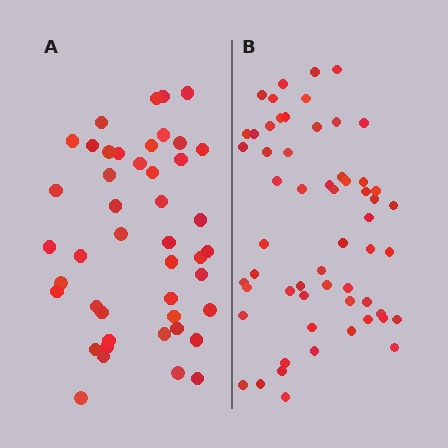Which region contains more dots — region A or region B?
Region B (the right region) has more dots.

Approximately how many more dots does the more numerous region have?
Region B has approximately 15 more dots than region A.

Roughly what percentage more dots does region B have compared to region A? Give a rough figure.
About 30% more.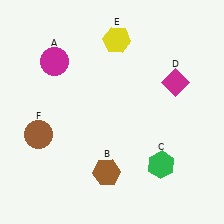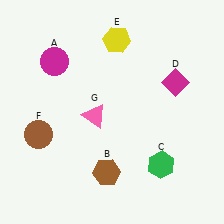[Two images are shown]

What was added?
A pink triangle (G) was added in Image 2.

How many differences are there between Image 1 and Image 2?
There is 1 difference between the two images.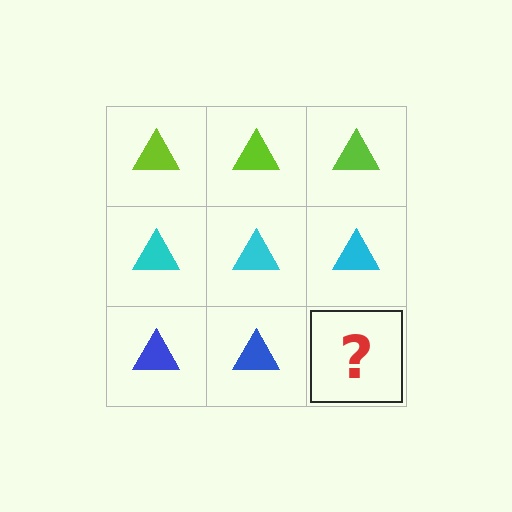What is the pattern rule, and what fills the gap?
The rule is that each row has a consistent color. The gap should be filled with a blue triangle.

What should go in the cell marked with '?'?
The missing cell should contain a blue triangle.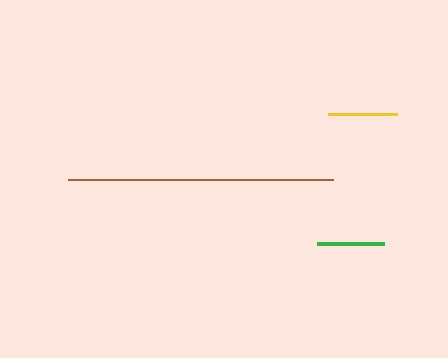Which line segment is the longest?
The brown line is the longest at approximately 265 pixels.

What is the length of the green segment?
The green segment is approximately 68 pixels long.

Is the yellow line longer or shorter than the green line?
The yellow line is longer than the green line.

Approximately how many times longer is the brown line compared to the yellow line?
The brown line is approximately 3.9 times the length of the yellow line.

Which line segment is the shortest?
The green line is the shortest at approximately 68 pixels.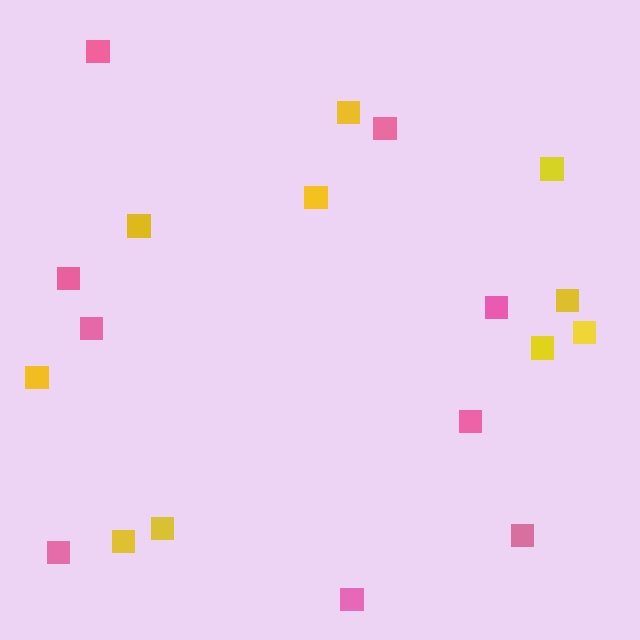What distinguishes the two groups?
There are 2 groups: one group of yellow squares (10) and one group of pink squares (9).